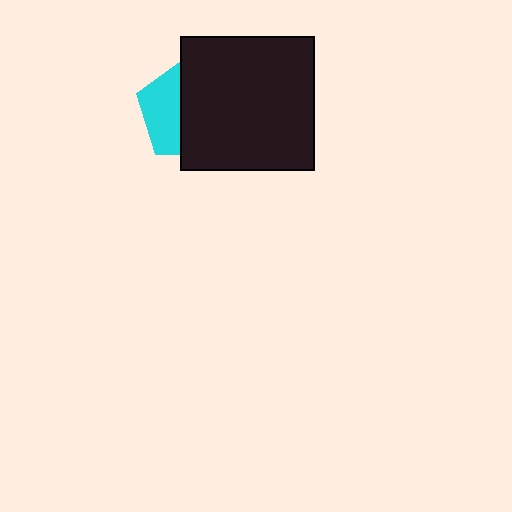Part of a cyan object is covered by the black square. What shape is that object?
It is a pentagon.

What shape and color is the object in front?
The object in front is a black square.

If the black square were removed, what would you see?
You would see the complete cyan pentagon.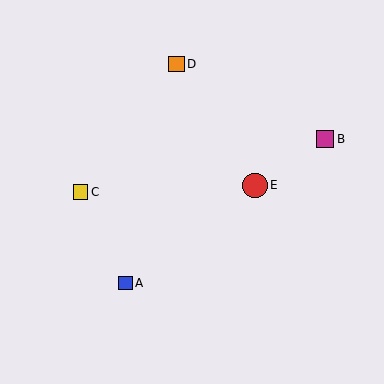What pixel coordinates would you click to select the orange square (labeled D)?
Click at (176, 64) to select the orange square D.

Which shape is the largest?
The red circle (labeled E) is the largest.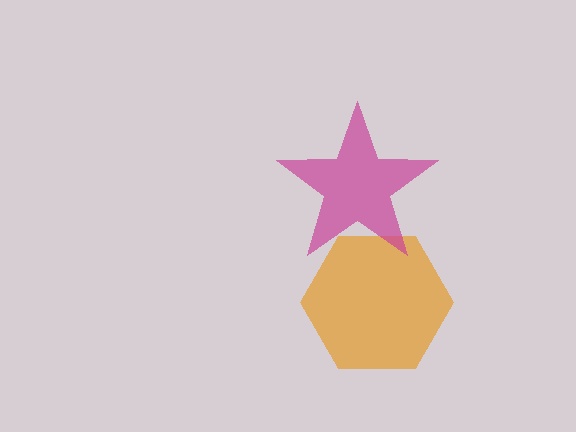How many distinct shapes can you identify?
There are 2 distinct shapes: an orange hexagon, a magenta star.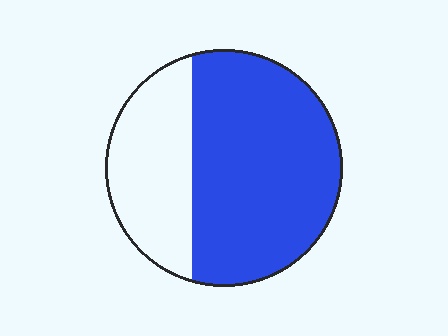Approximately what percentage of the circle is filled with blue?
Approximately 65%.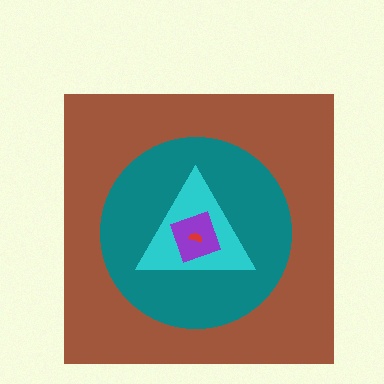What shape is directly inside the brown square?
The teal circle.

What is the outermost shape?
The brown square.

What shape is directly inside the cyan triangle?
The purple diamond.